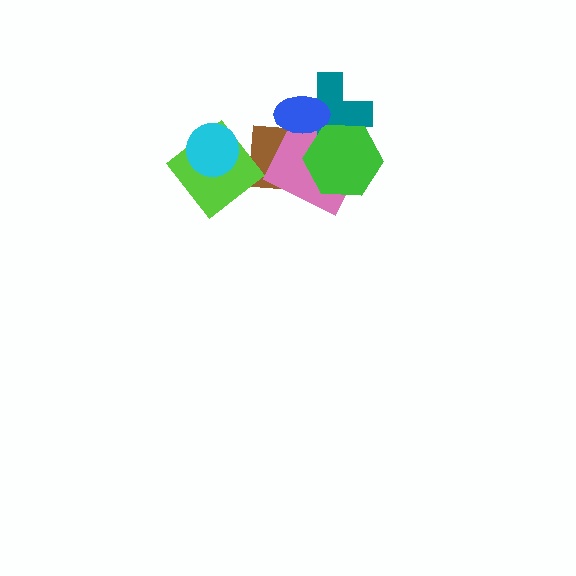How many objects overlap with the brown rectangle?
2 objects overlap with the brown rectangle.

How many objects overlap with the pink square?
4 objects overlap with the pink square.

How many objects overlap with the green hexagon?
3 objects overlap with the green hexagon.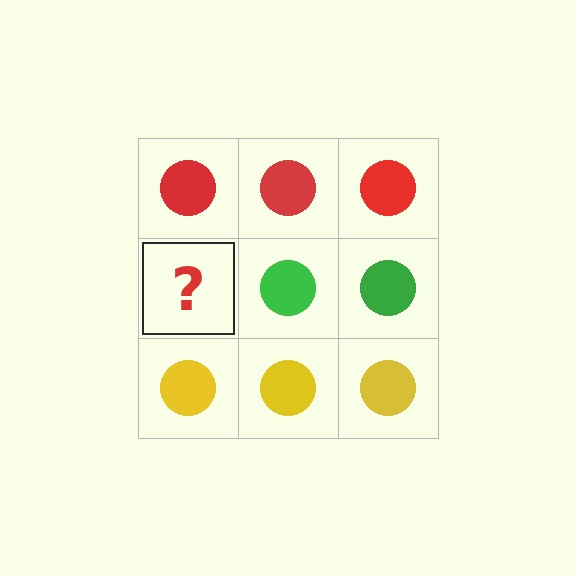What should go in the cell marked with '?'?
The missing cell should contain a green circle.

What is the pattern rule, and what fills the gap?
The rule is that each row has a consistent color. The gap should be filled with a green circle.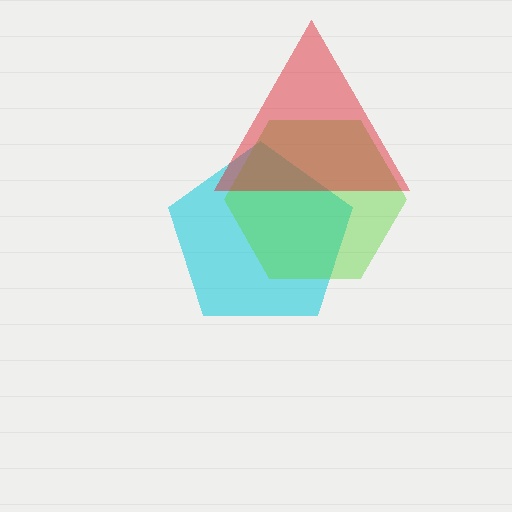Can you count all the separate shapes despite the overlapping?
Yes, there are 3 separate shapes.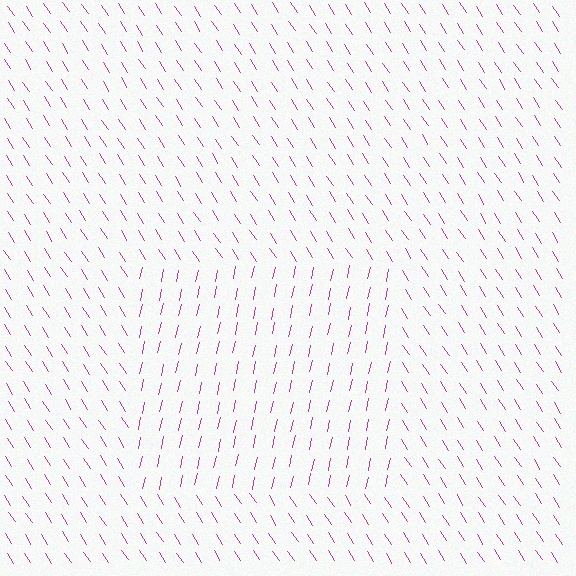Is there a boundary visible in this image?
Yes, there is a texture boundary formed by a change in line orientation.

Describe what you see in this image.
The image is filled with small magenta line segments. A rectangle region in the image has lines oriented differently from the surrounding lines, creating a visible texture boundary.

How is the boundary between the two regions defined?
The boundary is defined purely by a change in line orientation (approximately 45 degrees difference). All lines are the same color and thickness.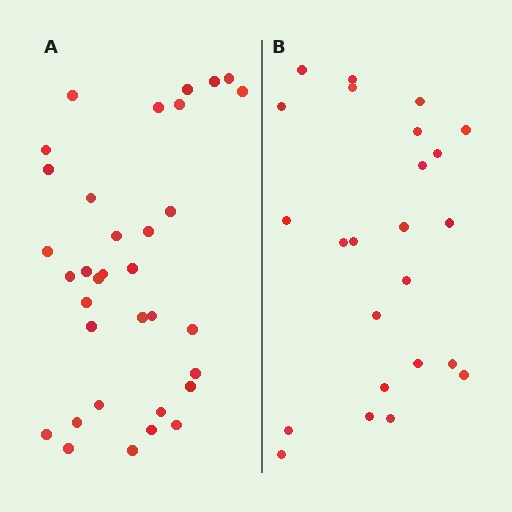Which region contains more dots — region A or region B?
Region A (the left region) has more dots.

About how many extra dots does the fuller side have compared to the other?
Region A has roughly 10 or so more dots than region B.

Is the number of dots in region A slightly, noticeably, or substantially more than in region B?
Region A has noticeably more, but not dramatically so. The ratio is roughly 1.4 to 1.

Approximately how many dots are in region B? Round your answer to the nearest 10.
About 20 dots. (The exact count is 24, which rounds to 20.)